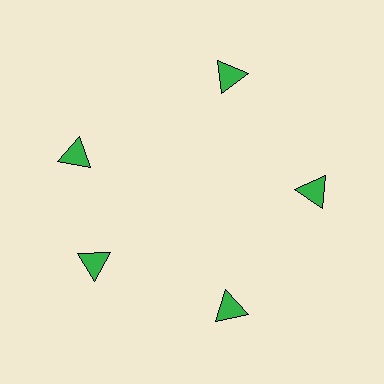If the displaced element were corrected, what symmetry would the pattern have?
It would have 5-fold rotational symmetry — the pattern would map onto itself every 72 degrees.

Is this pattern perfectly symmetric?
No. The 5 green triangles are arranged in a ring, but one element near the 10 o'clock position is rotated out of alignment along the ring, breaking the 5-fold rotational symmetry.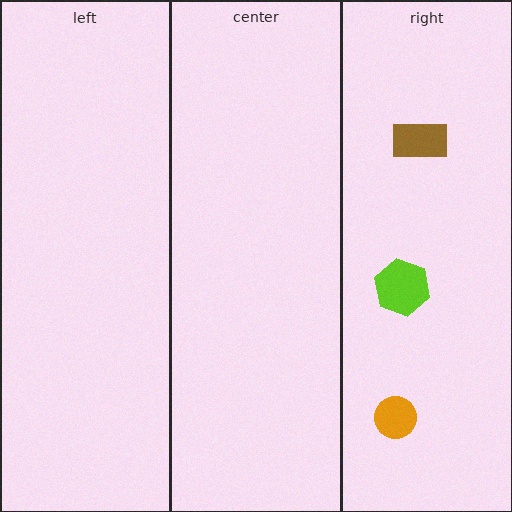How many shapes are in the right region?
3.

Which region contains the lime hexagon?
The right region.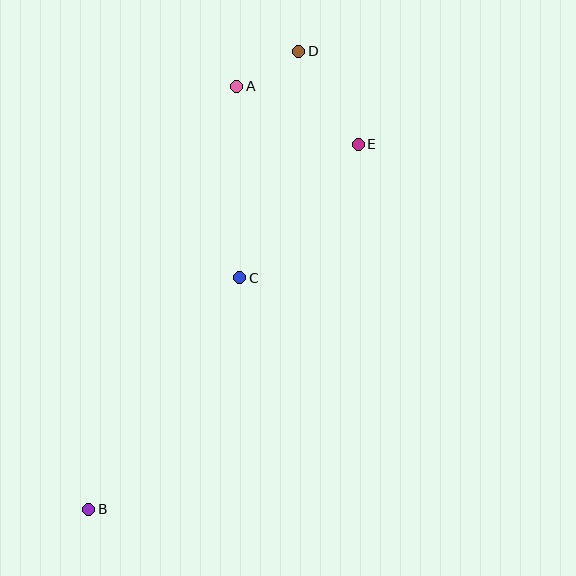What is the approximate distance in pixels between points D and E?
The distance between D and E is approximately 110 pixels.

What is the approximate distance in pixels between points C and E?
The distance between C and E is approximately 179 pixels.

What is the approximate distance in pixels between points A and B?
The distance between A and B is approximately 448 pixels.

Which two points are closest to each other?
Points A and D are closest to each other.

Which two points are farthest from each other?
Points B and D are farthest from each other.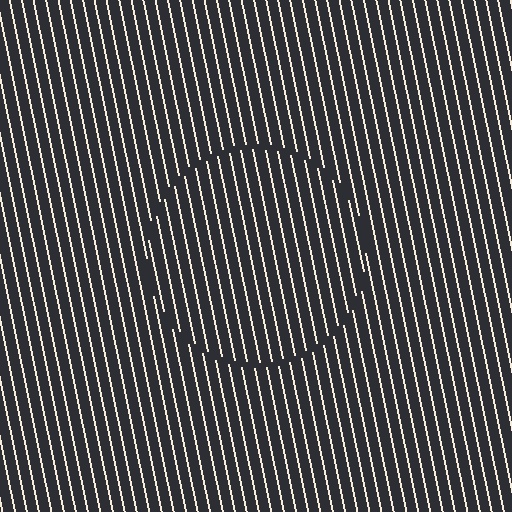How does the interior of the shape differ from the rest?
The interior of the shape contains the same grating, shifted by half a period — the contour is defined by the phase discontinuity where line-ends from the inner and outer gratings abut.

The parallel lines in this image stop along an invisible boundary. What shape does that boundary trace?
An illusory circle. The interior of the shape contains the same grating, shifted by half a period — the contour is defined by the phase discontinuity where line-ends from the inner and outer gratings abut.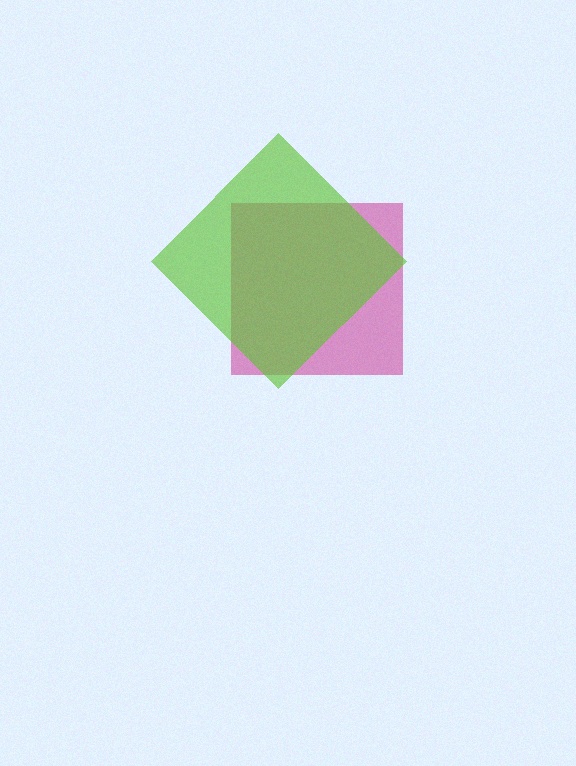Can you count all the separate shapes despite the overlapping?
Yes, there are 2 separate shapes.